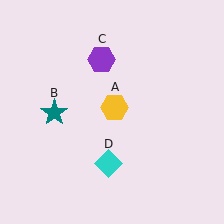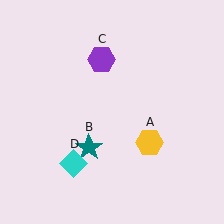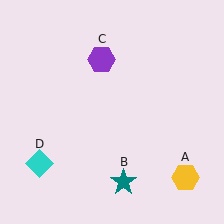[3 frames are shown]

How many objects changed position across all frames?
3 objects changed position: yellow hexagon (object A), teal star (object B), cyan diamond (object D).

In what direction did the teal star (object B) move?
The teal star (object B) moved down and to the right.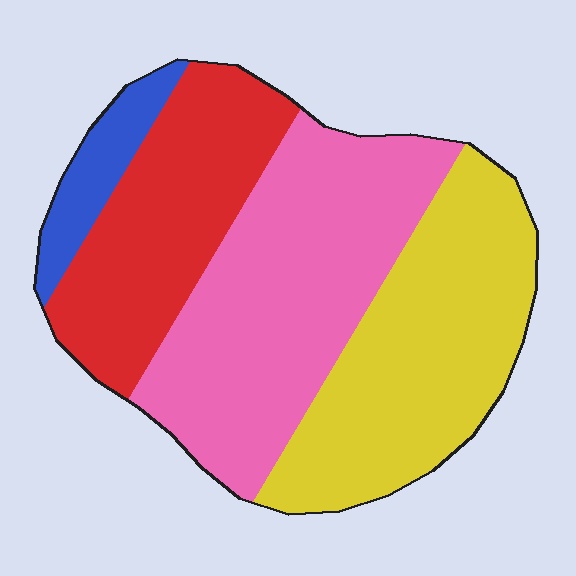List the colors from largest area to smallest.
From largest to smallest: pink, yellow, red, blue.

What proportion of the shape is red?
Red covers 24% of the shape.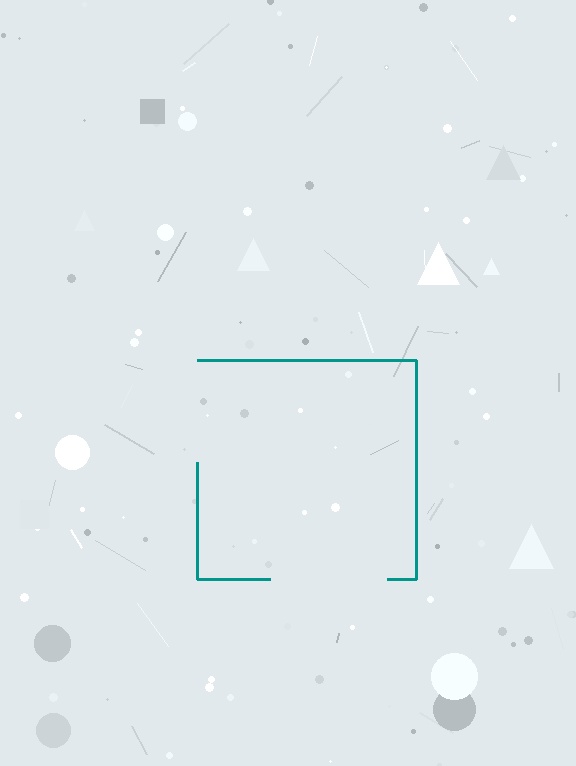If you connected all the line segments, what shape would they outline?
They would outline a square.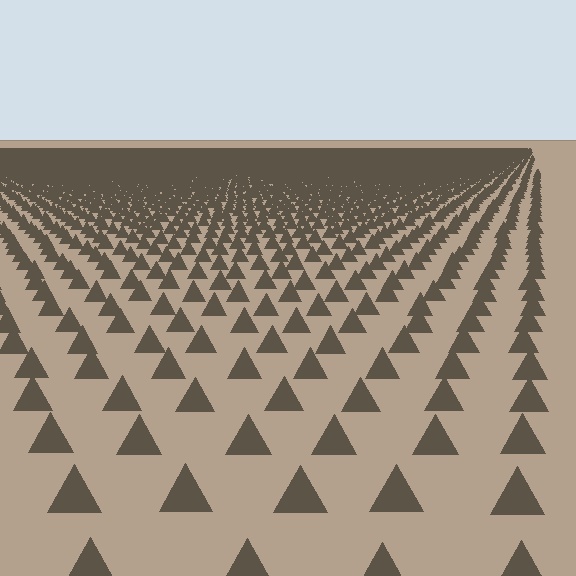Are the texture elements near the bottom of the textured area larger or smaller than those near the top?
Larger. Near the bottom, elements are closer to the viewer and appear at a bigger on-screen size.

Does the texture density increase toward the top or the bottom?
Density increases toward the top.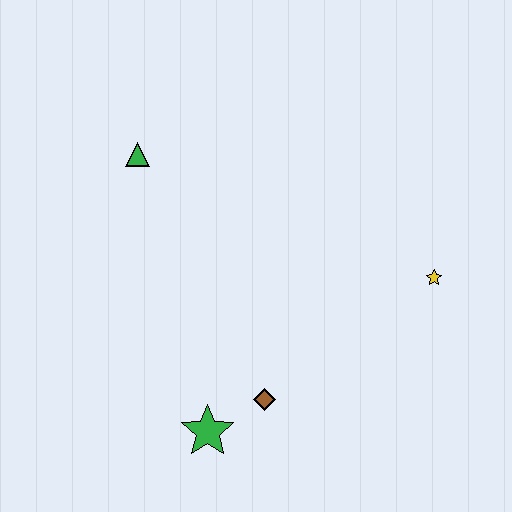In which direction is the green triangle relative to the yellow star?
The green triangle is to the left of the yellow star.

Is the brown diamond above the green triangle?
No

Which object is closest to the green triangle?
The brown diamond is closest to the green triangle.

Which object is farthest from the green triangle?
The yellow star is farthest from the green triangle.